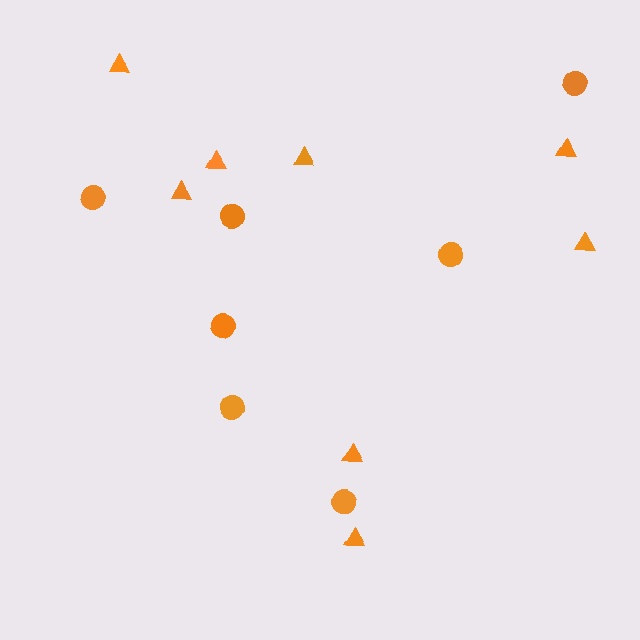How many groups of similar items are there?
There are 2 groups: one group of triangles (8) and one group of circles (7).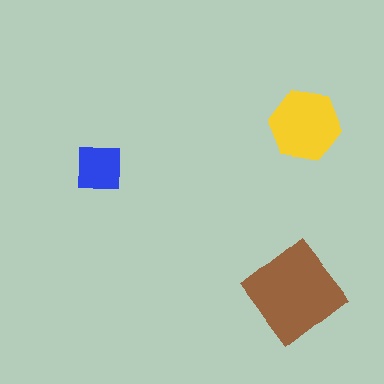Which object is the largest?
The brown diamond.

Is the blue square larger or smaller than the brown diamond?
Smaller.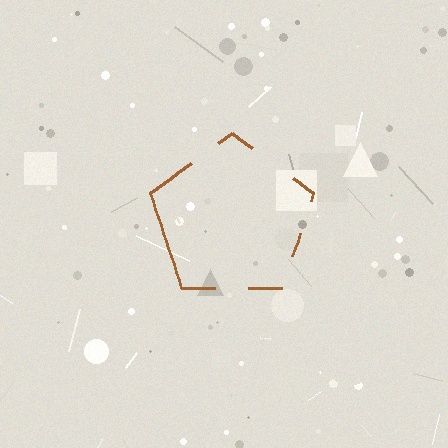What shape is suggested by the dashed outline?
The dashed outline suggests a pentagon.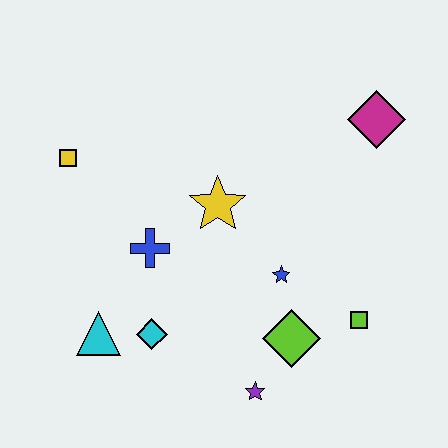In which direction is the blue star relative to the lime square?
The blue star is to the left of the lime square.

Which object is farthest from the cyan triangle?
The magenta diamond is farthest from the cyan triangle.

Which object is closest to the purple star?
The lime diamond is closest to the purple star.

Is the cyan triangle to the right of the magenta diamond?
No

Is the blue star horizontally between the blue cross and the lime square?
Yes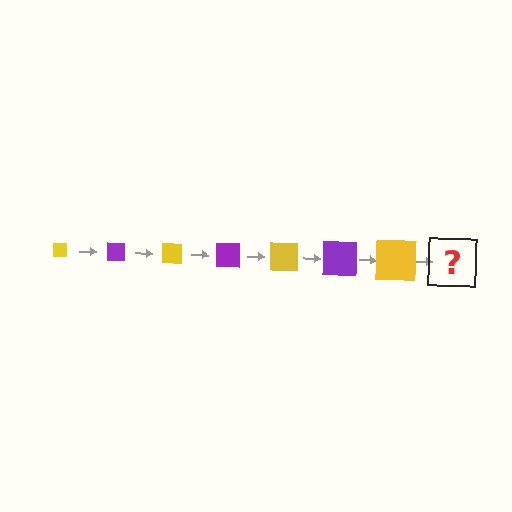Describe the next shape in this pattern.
It should be a purple square, larger than the previous one.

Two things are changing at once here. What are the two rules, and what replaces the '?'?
The two rules are that the square grows larger each step and the color cycles through yellow and purple. The '?' should be a purple square, larger than the previous one.